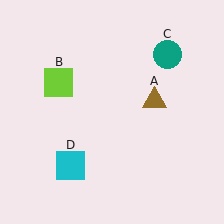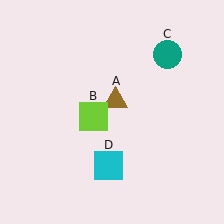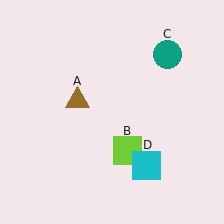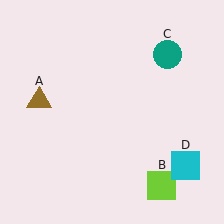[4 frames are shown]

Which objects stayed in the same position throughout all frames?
Teal circle (object C) remained stationary.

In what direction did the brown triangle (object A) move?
The brown triangle (object A) moved left.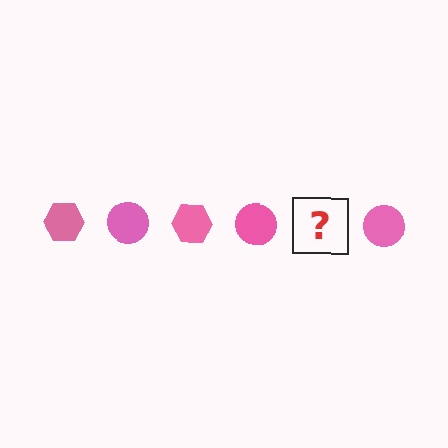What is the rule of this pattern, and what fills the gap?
The rule is that the pattern cycles through hexagon, circle shapes in pink. The gap should be filled with a pink hexagon.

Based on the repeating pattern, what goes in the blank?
The blank should be a pink hexagon.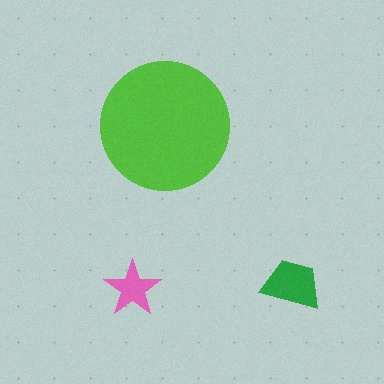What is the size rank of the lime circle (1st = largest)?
1st.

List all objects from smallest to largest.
The pink star, the green trapezoid, the lime circle.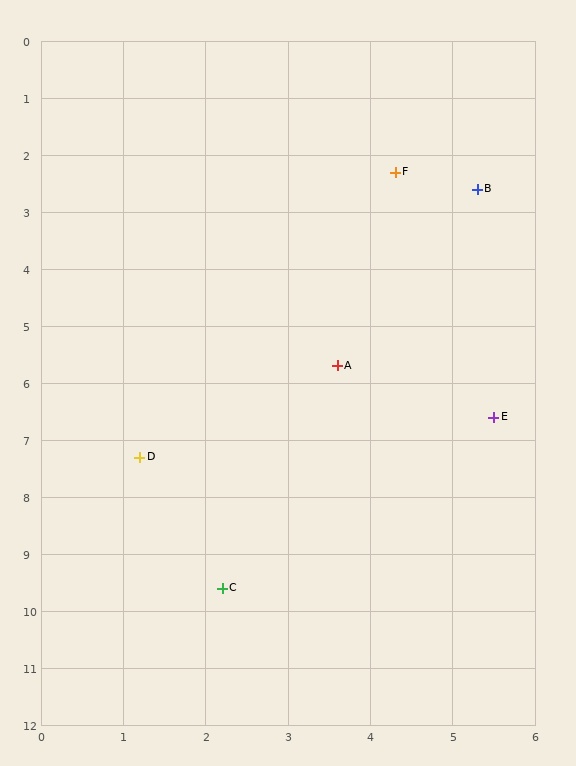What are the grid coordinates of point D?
Point D is at approximately (1.2, 7.3).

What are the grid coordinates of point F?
Point F is at approximately (4.3, 2.3).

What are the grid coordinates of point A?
Point A is at approximately (3.6, 5.7).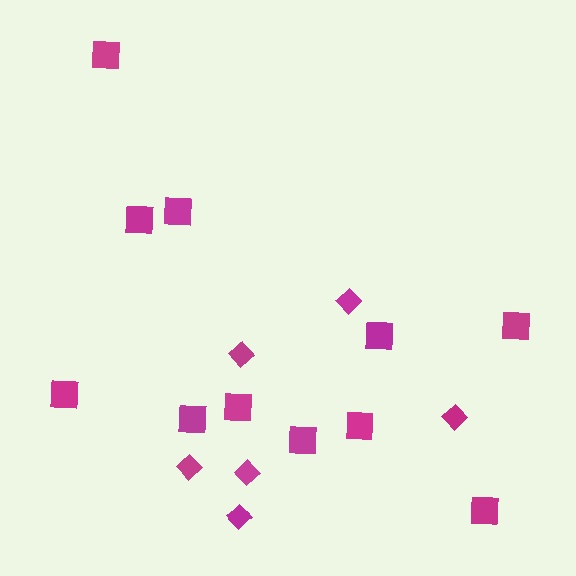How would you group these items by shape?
There are 2 groups: one group of squares (11) and one group of diamonds (6).